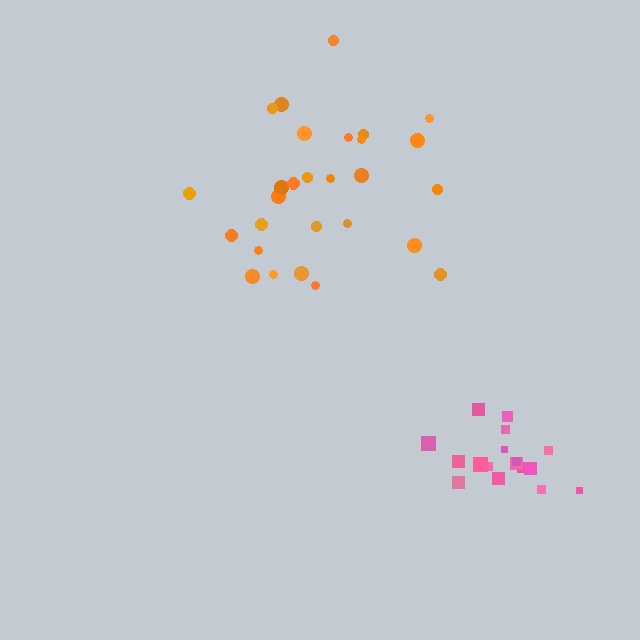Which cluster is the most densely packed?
Pink.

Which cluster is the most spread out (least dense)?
Orange.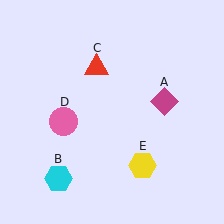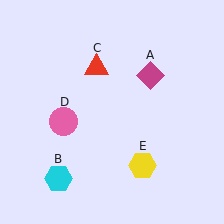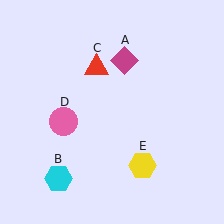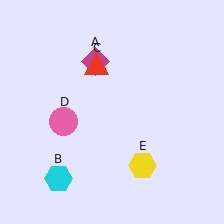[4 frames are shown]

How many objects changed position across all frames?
1 object changed position: magenta diamond (object A).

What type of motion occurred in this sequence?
The magenta diamond (object A) rotated counterclockwise around the center of the scene.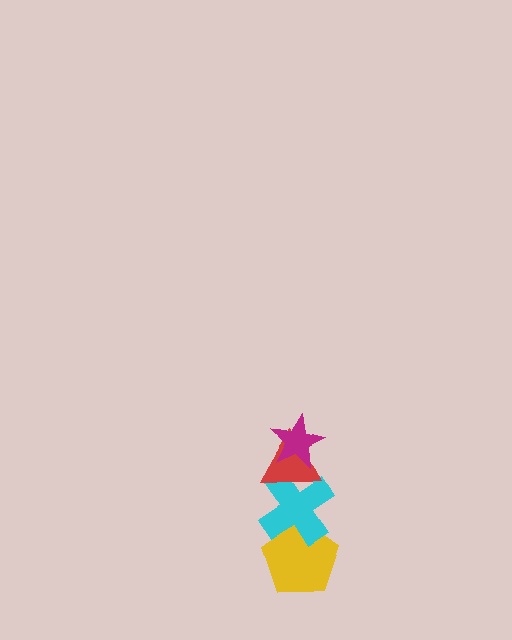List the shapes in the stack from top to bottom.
From top to bottom: the magenta star, the red triangle, the cyan cross, the yellow pentagon.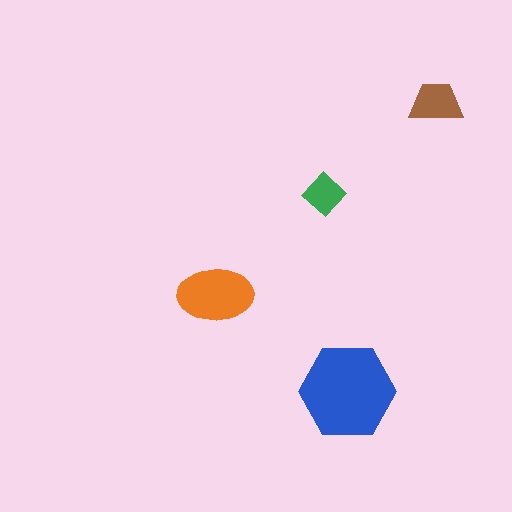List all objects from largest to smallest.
The blue hexagon, the orange ellipse, the brown trapezoid, the green diamond.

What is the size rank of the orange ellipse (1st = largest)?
2nd.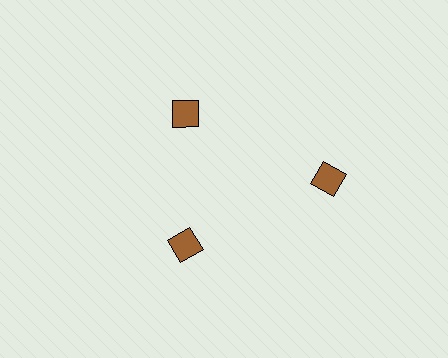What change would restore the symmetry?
The symmetry would be restored by moving it inward, back onto the ring so that all 3 diamonds sit at equal angles and equal distance from the center.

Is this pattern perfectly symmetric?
No. The 3 brown diamonds are arranged in a ring, but one element near the 3 o'clock position is pushed outward from the center, breaking the 3-fold rotational symmetry.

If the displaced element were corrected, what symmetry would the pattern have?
It would have 3-fold rotational symmetry — the pattern would map onto itself every 120 degrees.